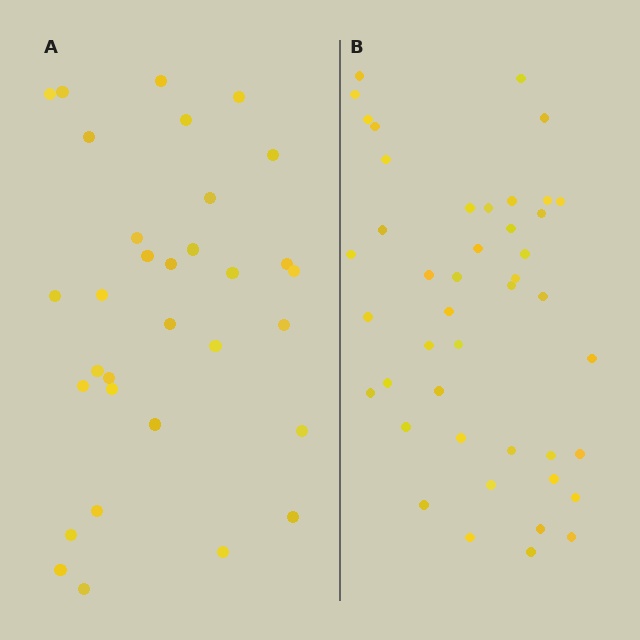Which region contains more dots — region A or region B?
Region B (the right region) has more dots.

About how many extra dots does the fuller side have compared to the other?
Region B has roughly 12 or so more dots than region A.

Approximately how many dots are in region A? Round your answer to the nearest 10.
About 30 dots. (The exact count is 32, which rounds to 30.)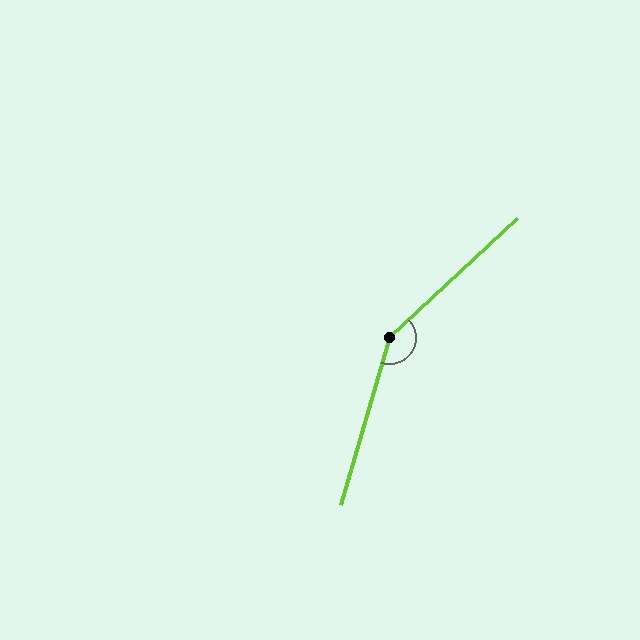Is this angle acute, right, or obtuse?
It is obtuse.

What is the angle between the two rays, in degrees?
Approximately 149 degrees.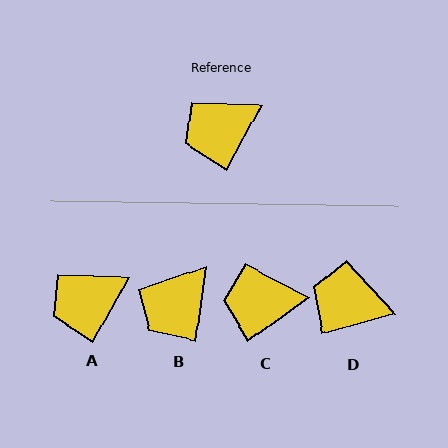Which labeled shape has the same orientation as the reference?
A.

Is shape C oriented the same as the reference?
No, it is off by about 25 degrees.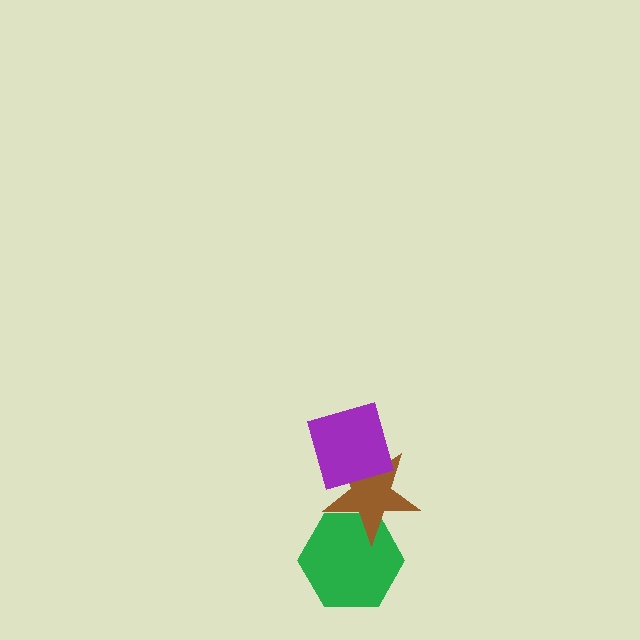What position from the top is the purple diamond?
The purple diamond is 1st from the top.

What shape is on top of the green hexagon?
The brown star is on top of the green hexagon.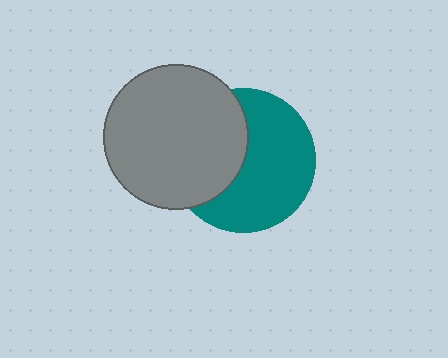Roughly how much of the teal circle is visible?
About half of it is visible (roughly 60%).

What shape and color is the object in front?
The object in front is a gray circle.